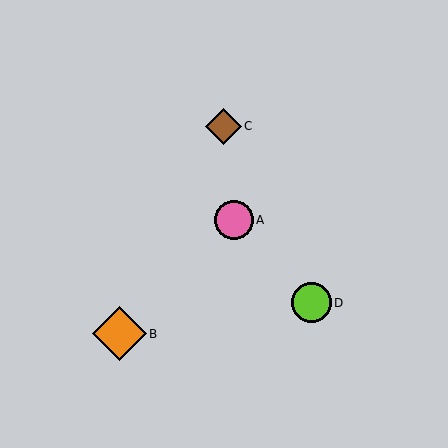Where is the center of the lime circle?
The center of the lime circle is at (311, 303).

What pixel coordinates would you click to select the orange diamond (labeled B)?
Click at (120, 334) to select the orange diamond B.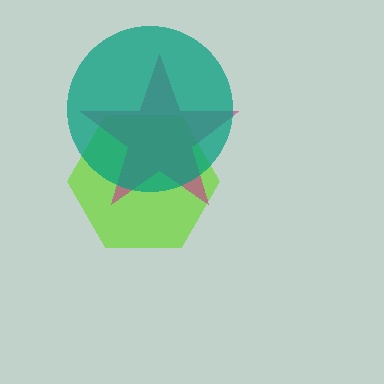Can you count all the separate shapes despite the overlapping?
Yes, there are 3 separate shapes.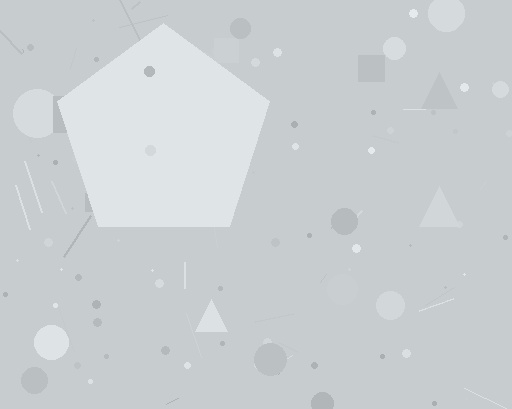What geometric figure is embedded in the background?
A pentagon is embedded in the background.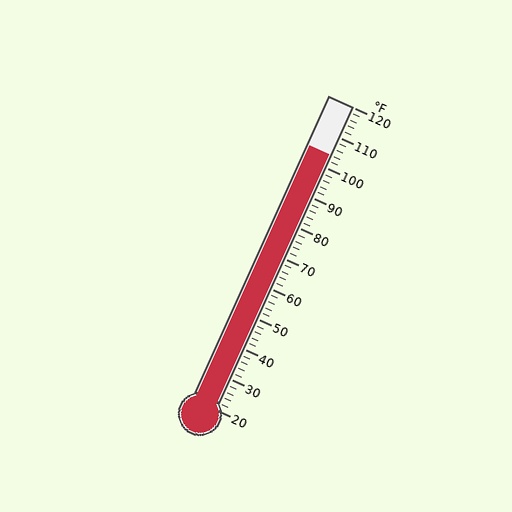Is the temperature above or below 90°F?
The temperature is above 90°F.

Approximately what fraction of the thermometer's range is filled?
The thermometer is filled to approximately 85% of its range.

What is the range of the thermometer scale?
The thermometer scale ranges from 20°F to 120°F.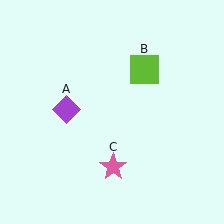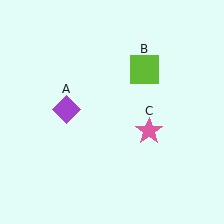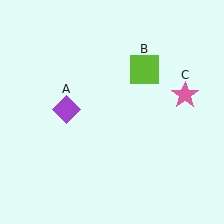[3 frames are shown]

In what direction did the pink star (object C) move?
The pink star (object C) moved up and to the right.